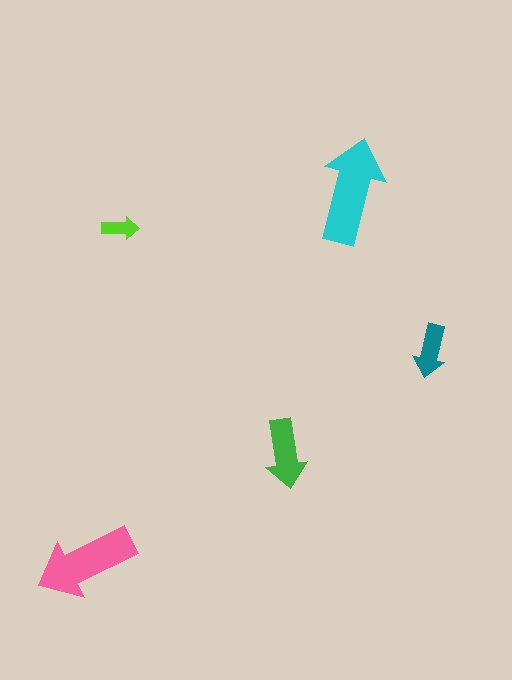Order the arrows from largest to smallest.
the cyan one, the pink one, the green one, the teal one, the lime one.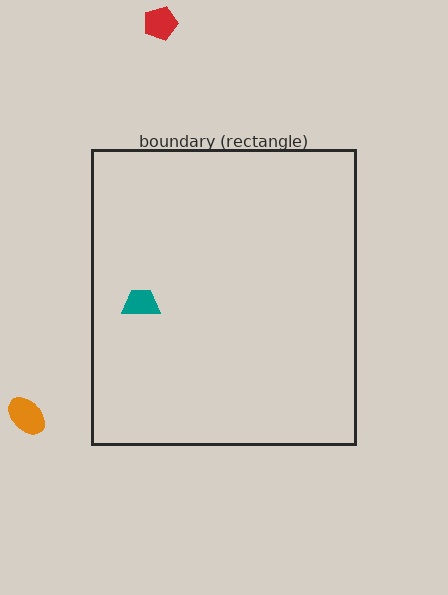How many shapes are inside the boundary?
1 inside, 2 outside.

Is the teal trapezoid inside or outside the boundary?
Inside.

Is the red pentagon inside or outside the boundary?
Outside.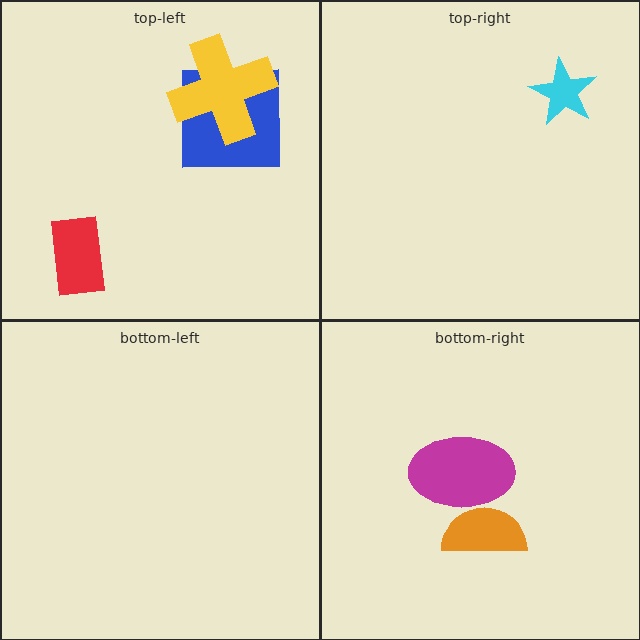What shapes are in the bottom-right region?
The magenta ellipse, the orange semicircle.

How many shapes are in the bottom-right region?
2.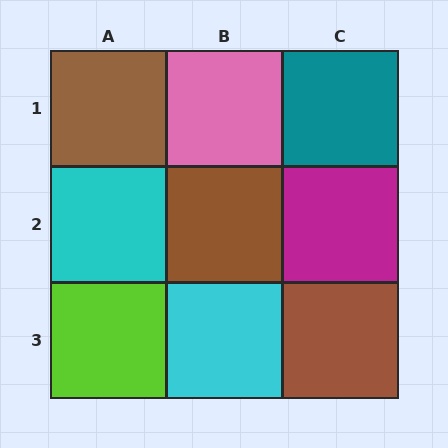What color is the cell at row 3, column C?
Brown.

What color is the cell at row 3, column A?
Lime.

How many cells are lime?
1 cell is lime.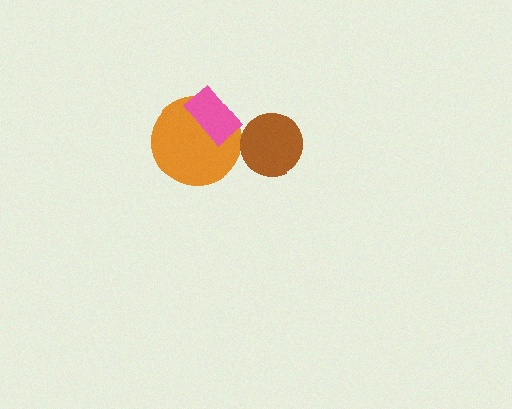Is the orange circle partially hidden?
Yes, it is partially covered by another shape.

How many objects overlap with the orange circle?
1 object overlaps with the orange circle.